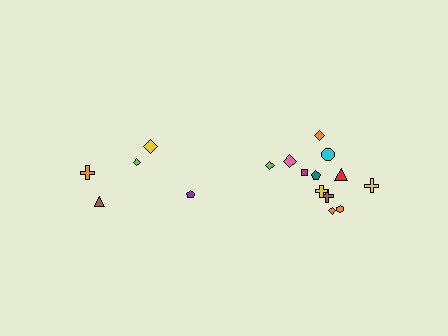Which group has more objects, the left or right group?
The right group.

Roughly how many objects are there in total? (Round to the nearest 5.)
Roughly 15 objects in total.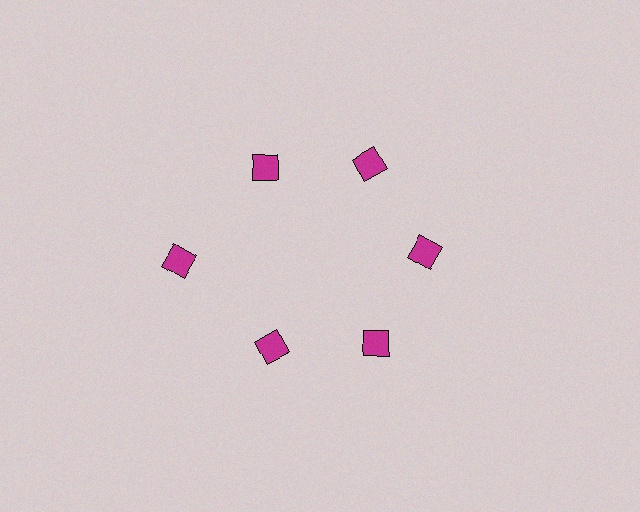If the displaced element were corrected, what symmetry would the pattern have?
It would have 6-fold rotational symmetry — the pattern would map onto itself every 60 degrees.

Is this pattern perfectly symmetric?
No. The 6 magenta diamonds are arranged in a ring, but one element near the 9 o'clock position is pushed outward from the center, breaking the 6-fold rotational symmetry.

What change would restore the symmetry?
The symmetry would be restored by moving it inward, back onto the ring so that all 6 diamonds sit at equal angles and equal distance from the center.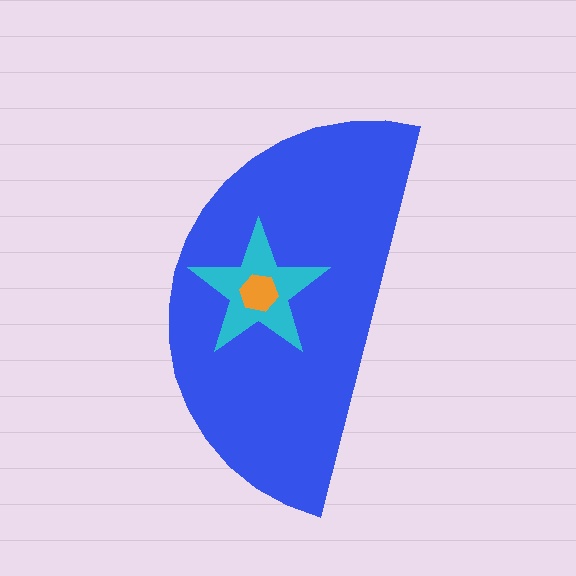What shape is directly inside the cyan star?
The orange hexagon.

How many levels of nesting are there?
3.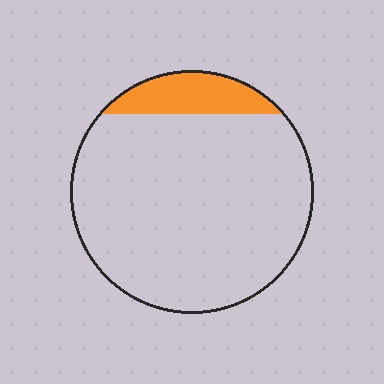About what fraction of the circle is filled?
About one eighth (1/8).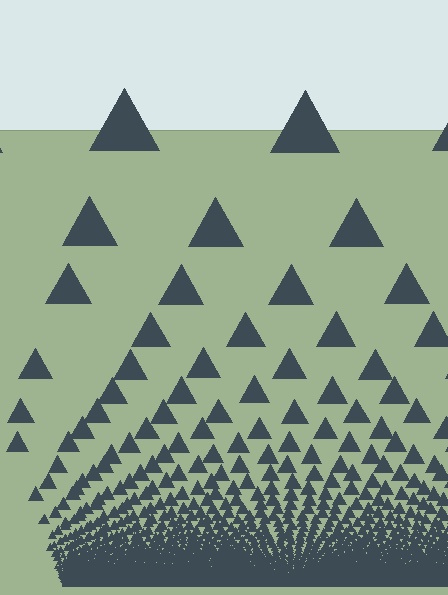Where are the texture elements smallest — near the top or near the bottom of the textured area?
Near the bottom.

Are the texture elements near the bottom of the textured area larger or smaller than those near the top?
Smaller. The gradient is inverted — elements near the bottom are smaller and denser.